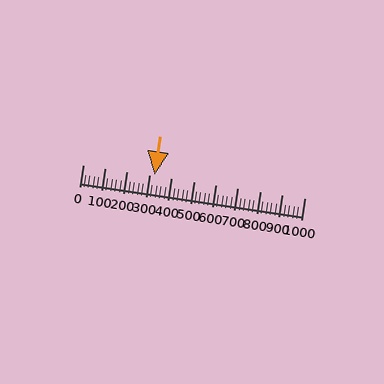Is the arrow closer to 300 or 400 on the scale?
The arrow is closer to 300.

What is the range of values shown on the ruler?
The ruler shows values from 0 to 1000.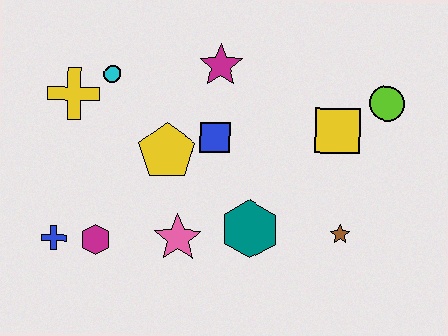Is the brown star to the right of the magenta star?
Yes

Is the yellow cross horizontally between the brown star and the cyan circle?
No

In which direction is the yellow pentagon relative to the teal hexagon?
The yellow pentagon is to the left of the teal hexagon.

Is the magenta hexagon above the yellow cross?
No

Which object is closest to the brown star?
The teal hexagon is closest to the brown star.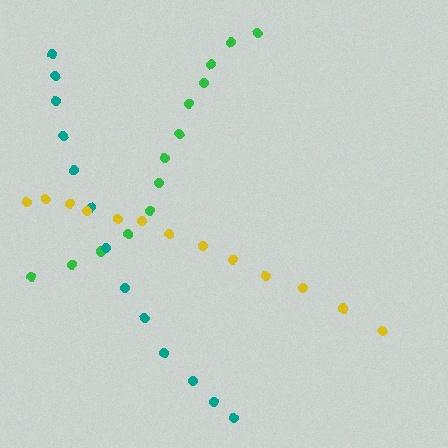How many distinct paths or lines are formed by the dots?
There are 3 distinct paths.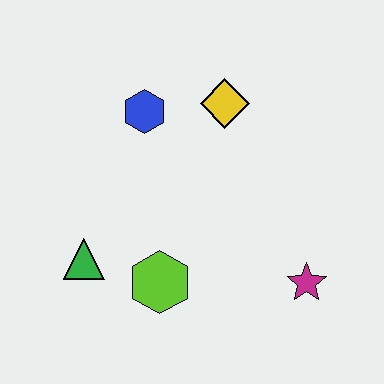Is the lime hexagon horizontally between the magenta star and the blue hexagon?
Yes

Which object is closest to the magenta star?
The lime hexagon is closest to the magenta star.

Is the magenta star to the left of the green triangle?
No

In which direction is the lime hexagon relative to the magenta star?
The lime hexagon is to the left of the magenta star.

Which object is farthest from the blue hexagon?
The magenta star is farthest from the blue hexagon.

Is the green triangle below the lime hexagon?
No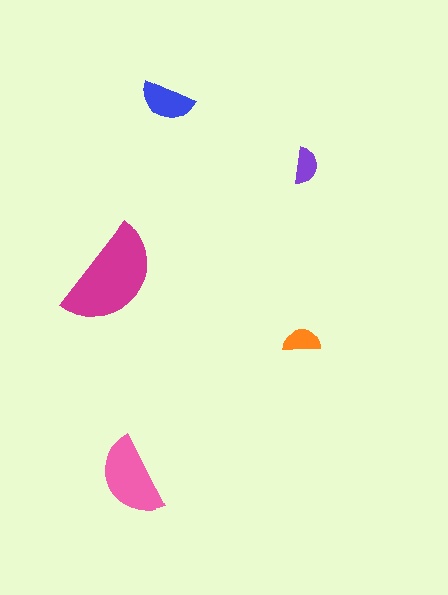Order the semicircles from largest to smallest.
the magenta one, the pink one, the blue one, the orange one, the purple one.